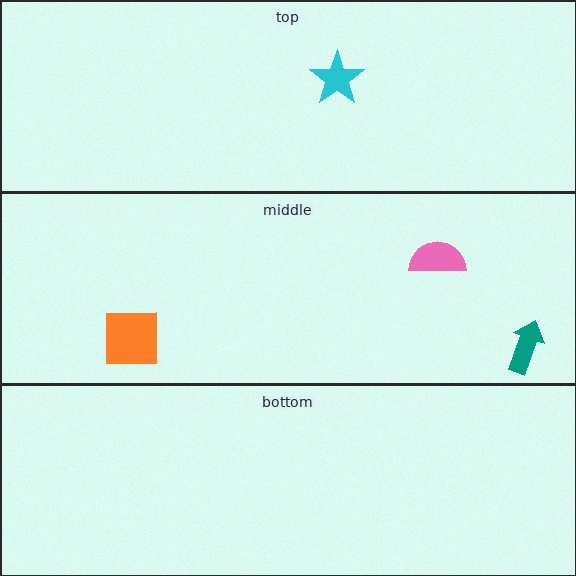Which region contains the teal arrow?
The middle region.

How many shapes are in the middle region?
3.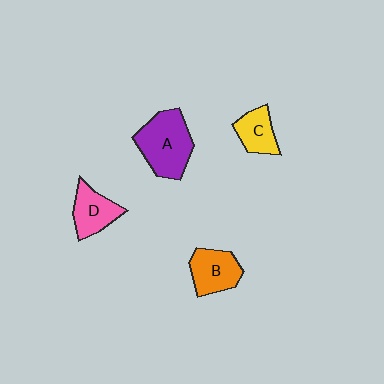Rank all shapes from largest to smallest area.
From largest to smallest: A (purple), B (orange), D (pink), C (yellow).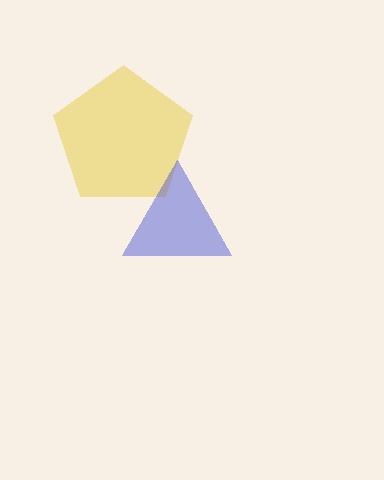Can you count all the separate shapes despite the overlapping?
Yes, there are 2 separate shapes.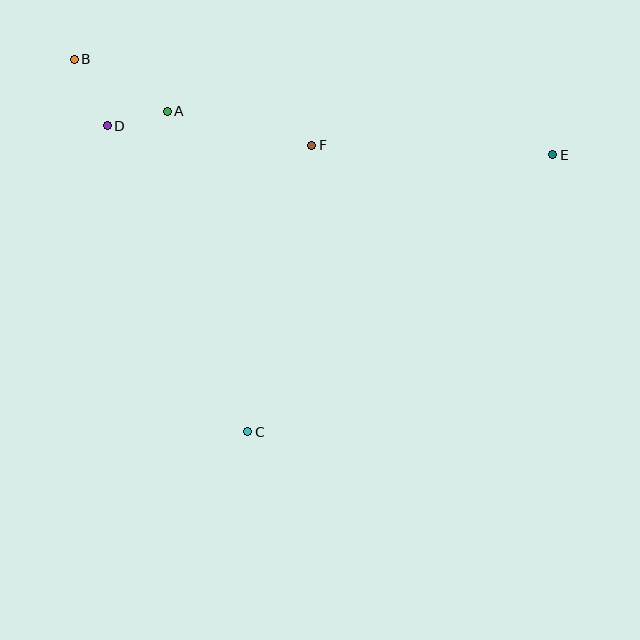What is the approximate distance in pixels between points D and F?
The distance between D and F is approximately 206 pixels.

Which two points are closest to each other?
Points A and D are closest to each other.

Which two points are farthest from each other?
Points B and E are farthest from each other.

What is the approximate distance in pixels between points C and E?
The distance between C and E is approximately 412 pixels.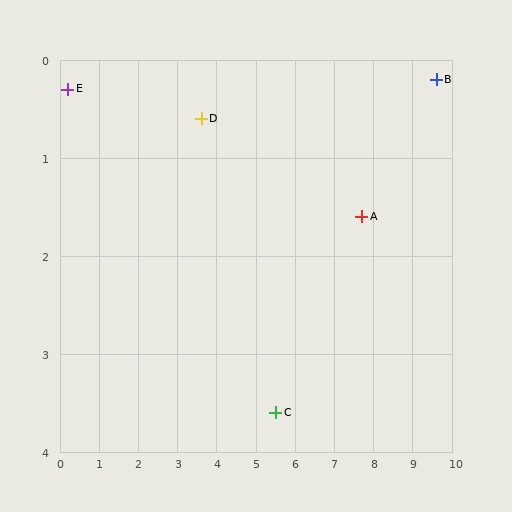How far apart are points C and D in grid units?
Points C and D are about 3.6 grid units apart.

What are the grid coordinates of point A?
Point A is at approximately (7.7, 1.6).